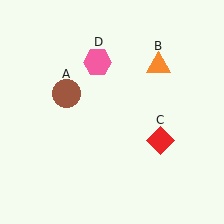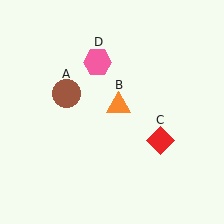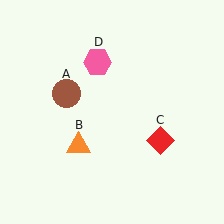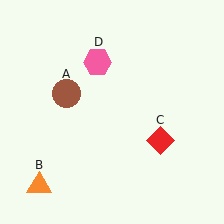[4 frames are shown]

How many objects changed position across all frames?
1 object changed position: orange triangle (object B).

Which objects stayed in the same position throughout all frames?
Brown circle (object A) and red diamond (object C) and pink hexagon (object D) remained stationary.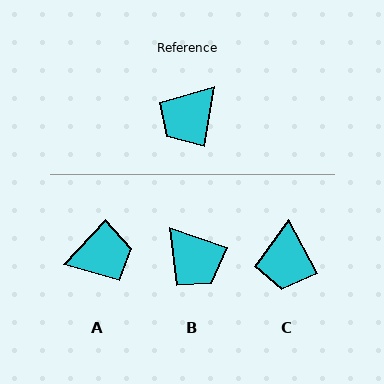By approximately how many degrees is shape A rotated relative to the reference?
Approximately 147 degrees counter-clockwise.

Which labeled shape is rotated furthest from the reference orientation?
A, about 147 degrees away.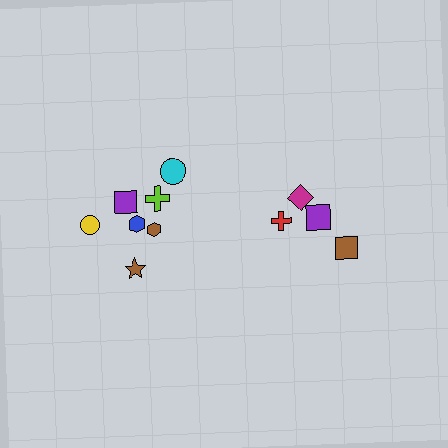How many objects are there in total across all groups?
There are 11 objects.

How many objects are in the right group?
There are 4 objects.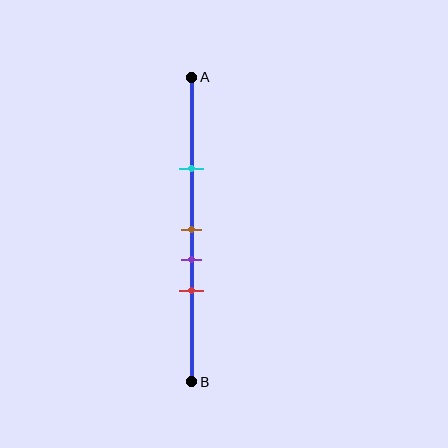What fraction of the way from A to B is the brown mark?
The brown mark is approximately 50% (0.5) of the way from A to B.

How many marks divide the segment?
There are 4 marks dividing the segment.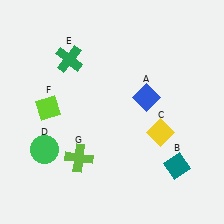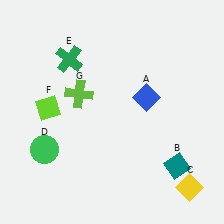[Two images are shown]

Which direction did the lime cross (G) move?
The lime cross (G) moved up.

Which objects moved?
The objects that moved are: the yellow diamond (C), the lime cross (G).